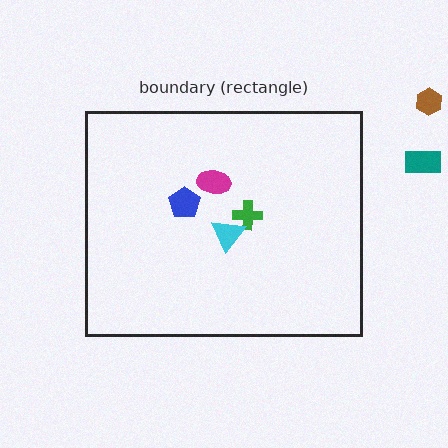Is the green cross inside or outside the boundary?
Inside.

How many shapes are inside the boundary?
4 inside, 2 outside.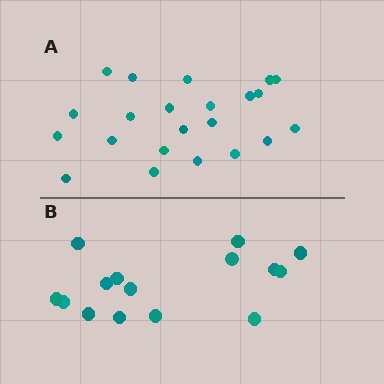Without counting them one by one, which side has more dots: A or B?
Region A (the top region) has more dots.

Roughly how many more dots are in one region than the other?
Region A has roughly 8 or so more dots than region B.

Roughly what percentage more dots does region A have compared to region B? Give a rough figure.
About 45% more.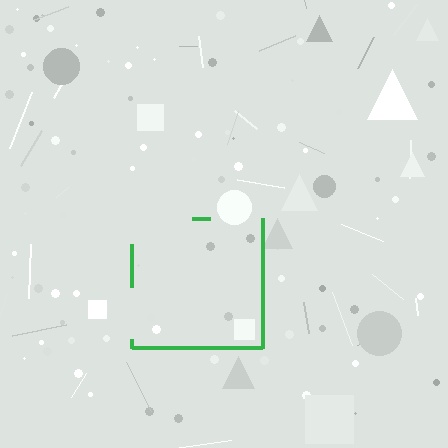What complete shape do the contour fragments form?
The contour fragments form a square.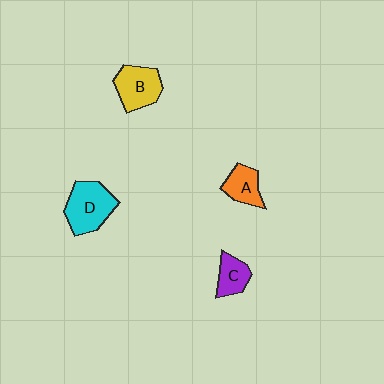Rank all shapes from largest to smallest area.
From largest to smallest: D (cyan), B (yellow), A (orange), C (purple).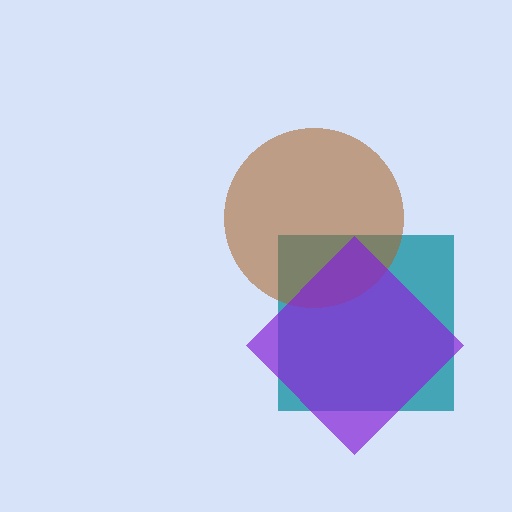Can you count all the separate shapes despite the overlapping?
Yes, there are 3 separate shapes.